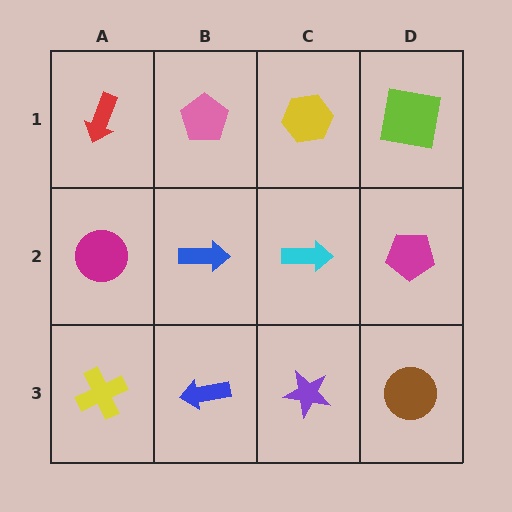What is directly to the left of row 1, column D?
A yellow hexagon.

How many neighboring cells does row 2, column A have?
3.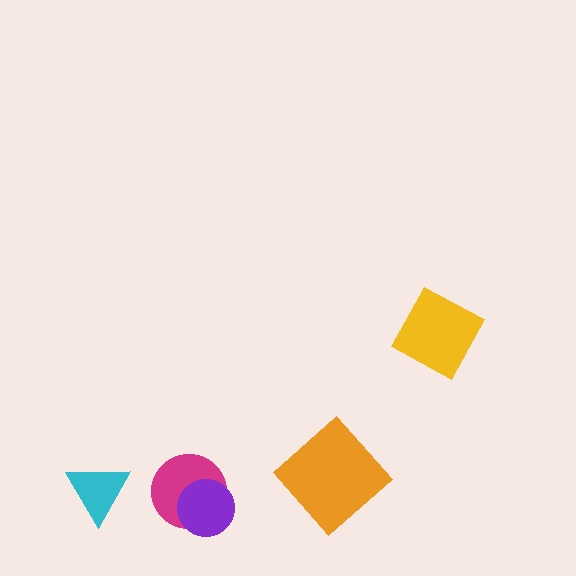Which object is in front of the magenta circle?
The purple circle is in front of the magenta circle.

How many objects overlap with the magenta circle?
1 object overlaps with the magenta circle.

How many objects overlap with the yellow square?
0 objects overlap with the yellow square.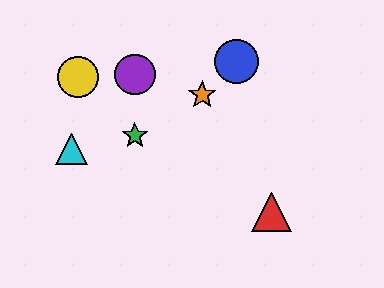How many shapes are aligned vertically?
2 shapes (the green star, the purple circle) are aligned vertically.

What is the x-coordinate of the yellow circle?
The yellow circle is at x≈78.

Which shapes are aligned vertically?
The green star, the purple circle are aligned vertically.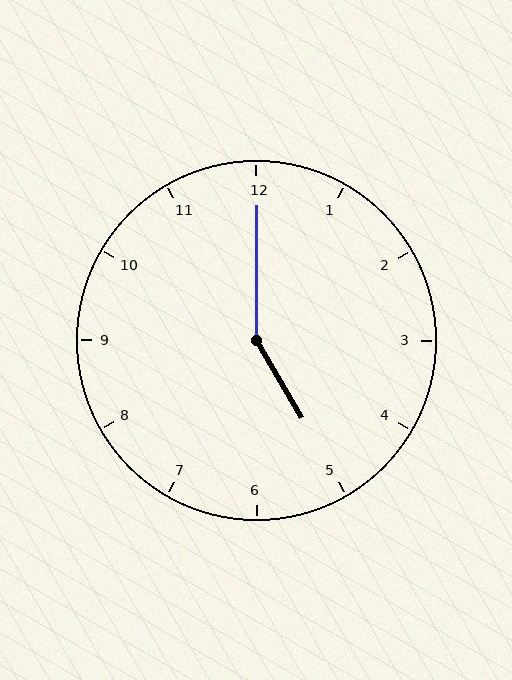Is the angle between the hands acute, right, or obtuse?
It is obtuse.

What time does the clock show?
5:00.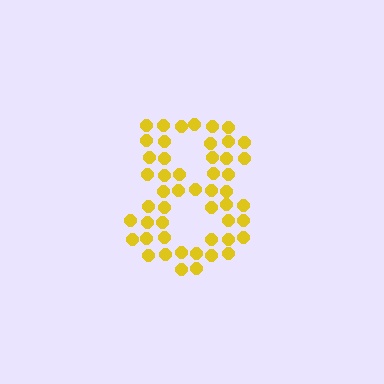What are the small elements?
The small elements are circles.